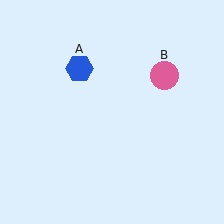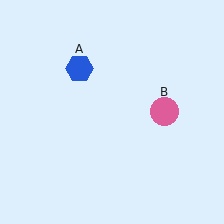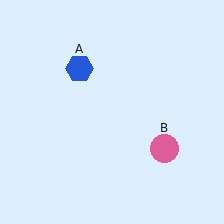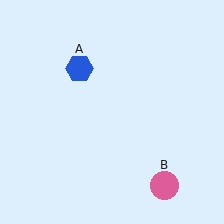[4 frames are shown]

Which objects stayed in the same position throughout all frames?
Blue hexagon (object A) remained stationary.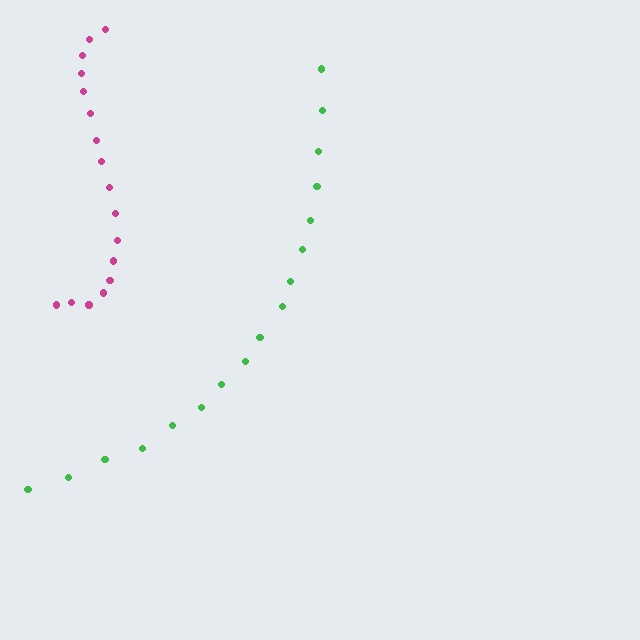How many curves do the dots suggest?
There are 2 distinct paths.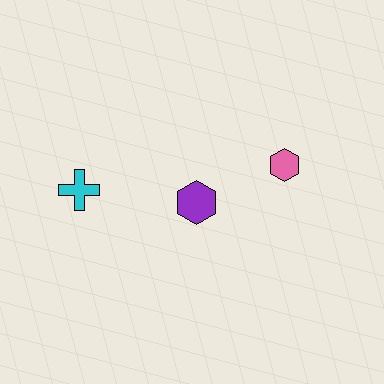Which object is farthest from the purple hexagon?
The cyan cross is farthest from the purple hexagon.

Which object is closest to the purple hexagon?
The pink hexagon is closest to the purple hexagon.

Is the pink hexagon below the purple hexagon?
No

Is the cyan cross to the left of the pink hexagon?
Yes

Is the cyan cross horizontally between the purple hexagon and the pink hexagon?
No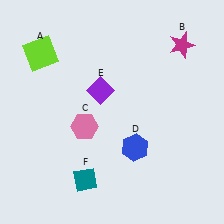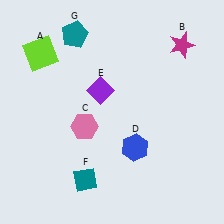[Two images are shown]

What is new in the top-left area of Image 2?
A teal pentagon (G) was added in the top-left area of Image 2.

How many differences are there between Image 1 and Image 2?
There is 1 difference between the two images.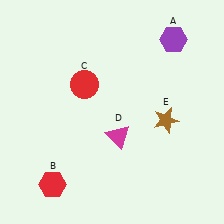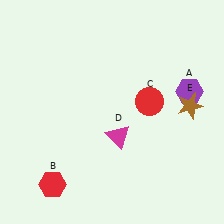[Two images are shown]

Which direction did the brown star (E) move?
The brown star (E) moved right.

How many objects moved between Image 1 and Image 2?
3 objects moved between the two images.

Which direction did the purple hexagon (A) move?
The purple hexagon (A) moved down.